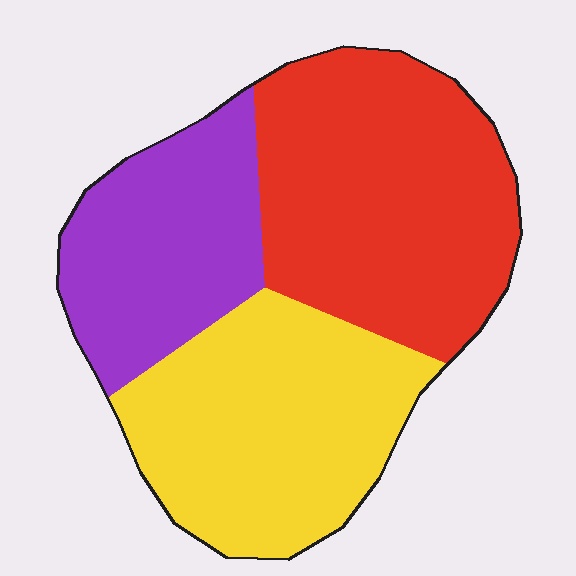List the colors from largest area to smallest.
From largest to smallest: red, yellow, purple.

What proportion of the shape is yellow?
Yellow covers about 35% of the shape.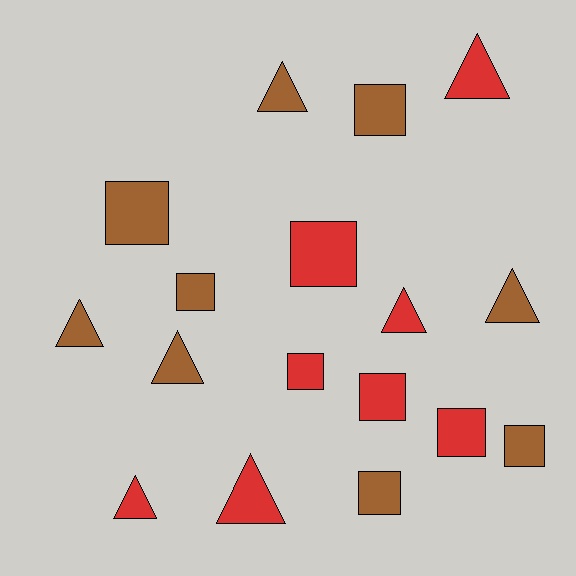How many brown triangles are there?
There are 4 brown triangles.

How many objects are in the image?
There are 17 objects.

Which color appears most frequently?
Brown, with 9 objects.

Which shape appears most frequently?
Square, with 9 objects.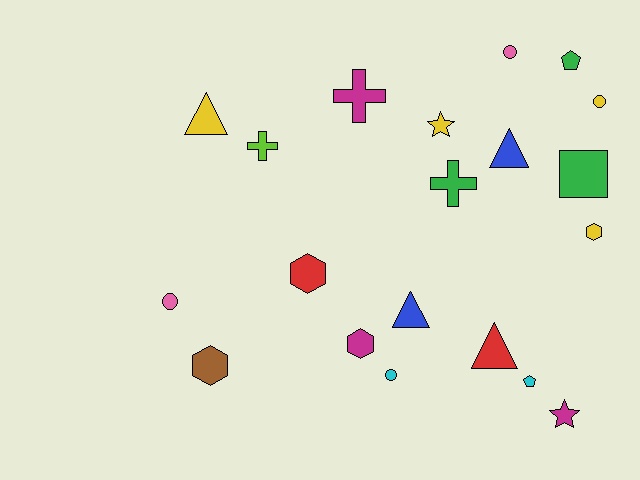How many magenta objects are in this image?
There are 3 magenta objects.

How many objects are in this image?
There are 20 objects.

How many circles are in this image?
There are 4 circles.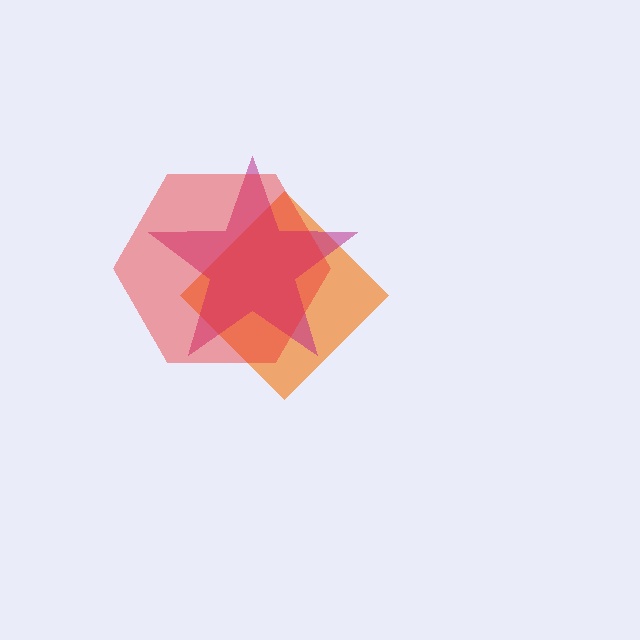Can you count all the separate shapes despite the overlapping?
Yes, there are 3 separate shapes.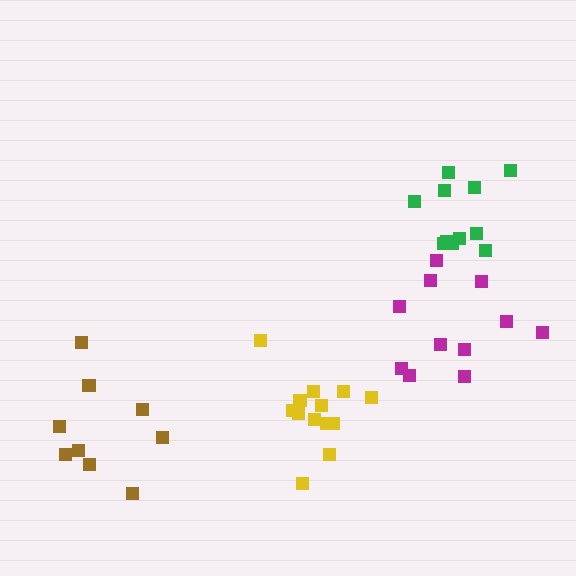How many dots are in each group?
Group 1: 13 dots, Group 2: 11 dots, Group 3: 9 dots, Group 4: 11 dots (44 total).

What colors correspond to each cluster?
The clusters are colored: yellow, green, brown, magenta.